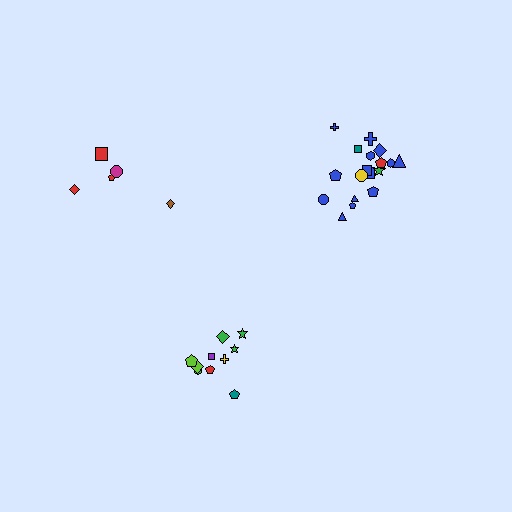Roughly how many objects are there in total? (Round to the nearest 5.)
Roughly 35 objects in total.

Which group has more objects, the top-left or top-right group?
The top-right group.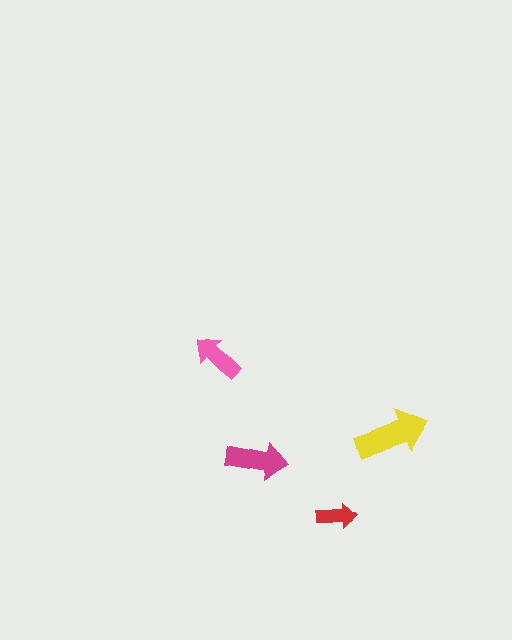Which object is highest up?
The pink arrow is topmost.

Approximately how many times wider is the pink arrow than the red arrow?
About 1.5 times wider.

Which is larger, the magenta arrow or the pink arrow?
The magenta one.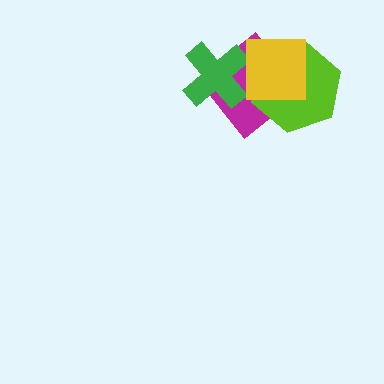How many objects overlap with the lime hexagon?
2 objects overlap with the lime hexagon.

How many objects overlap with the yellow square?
2 objects overlap with the yellow square.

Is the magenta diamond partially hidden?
Yes, it is partially covered by another shape.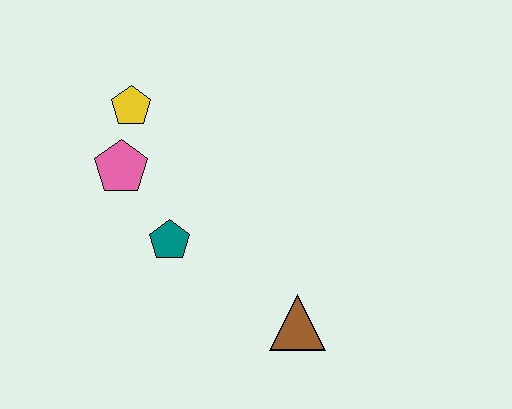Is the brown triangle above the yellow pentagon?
No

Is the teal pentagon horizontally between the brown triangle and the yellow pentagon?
Yes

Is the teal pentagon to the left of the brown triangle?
Yes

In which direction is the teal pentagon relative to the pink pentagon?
The teal pentagon is below the pink pentagon.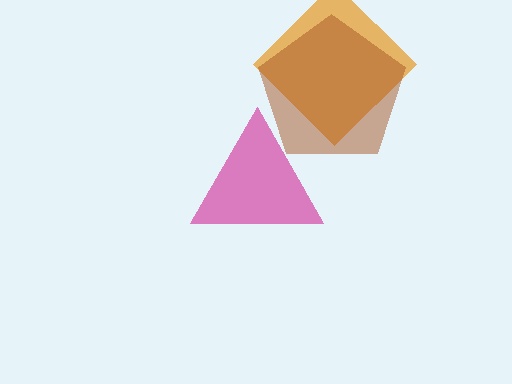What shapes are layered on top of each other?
The layered shapes are: a magenta triangle, an orange diamond, a brown pentagon.